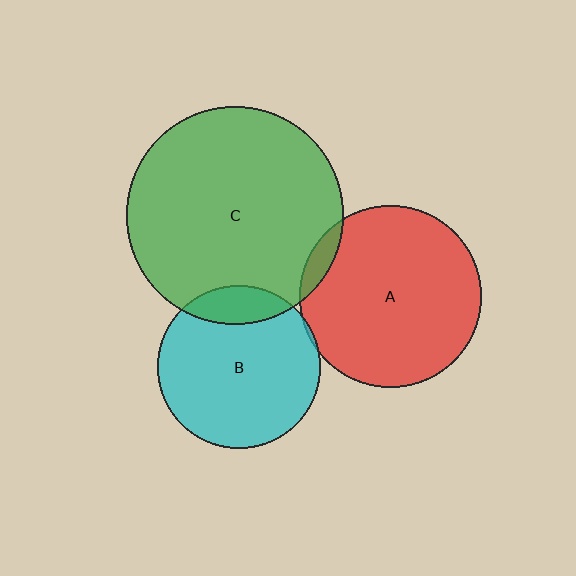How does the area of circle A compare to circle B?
Approximately 1.2 times.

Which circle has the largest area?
Circle C (green).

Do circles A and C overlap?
Yes.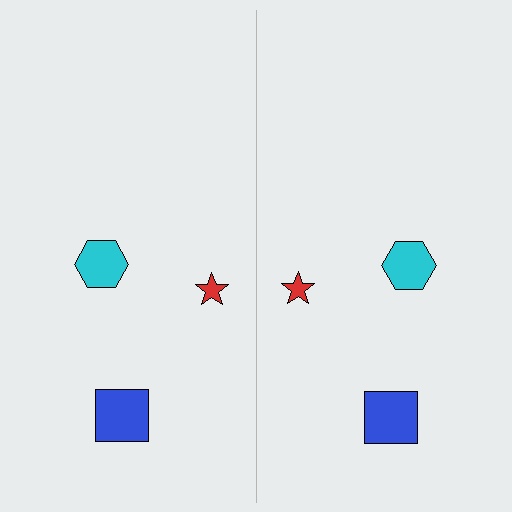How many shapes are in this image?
There are 6 shapes in this image.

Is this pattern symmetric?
Yes, this pattern has bilateral (reflection) symmetry.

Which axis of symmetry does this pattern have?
The pattern has a vertical axis of symmetry running through the center of the image.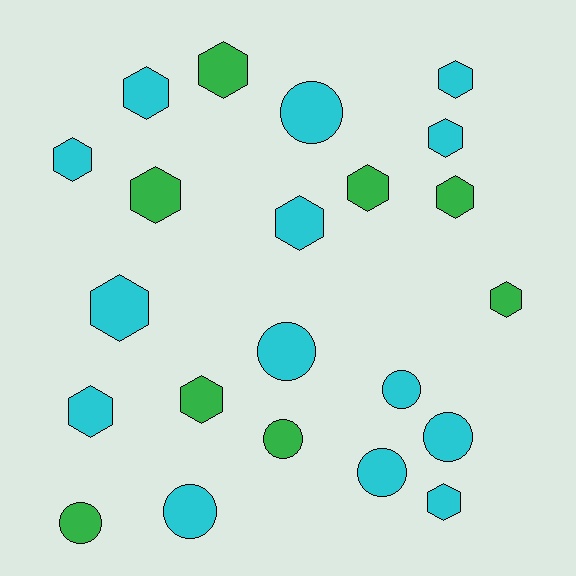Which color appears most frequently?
Cyan, with 14 objects.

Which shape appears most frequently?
Hexagon, with 14 objects.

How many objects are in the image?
There are 22 objects.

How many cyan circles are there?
There are 6 cyan circles.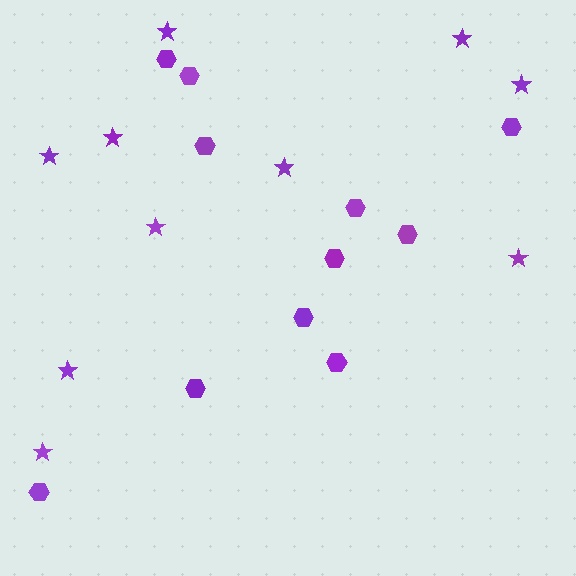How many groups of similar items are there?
There are 2 groups: one group of hexagons (11) and one group of stars (10).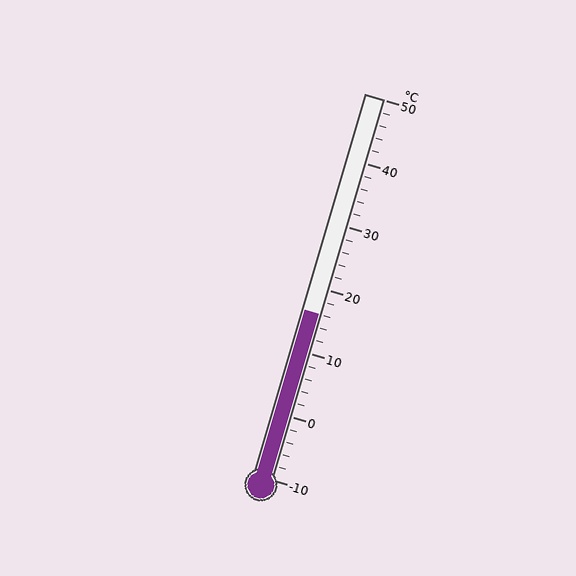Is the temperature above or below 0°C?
The temperature is above 0°C.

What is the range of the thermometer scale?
The thermometer scale ranges from -10°C to 50°C.